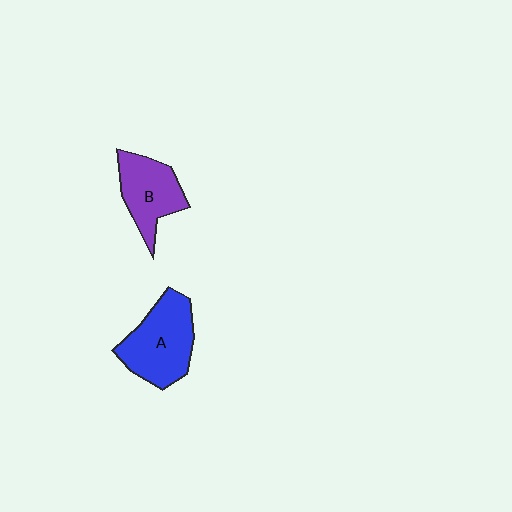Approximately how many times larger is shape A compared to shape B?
Approximately 1.3 times.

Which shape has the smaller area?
Shape B (purple).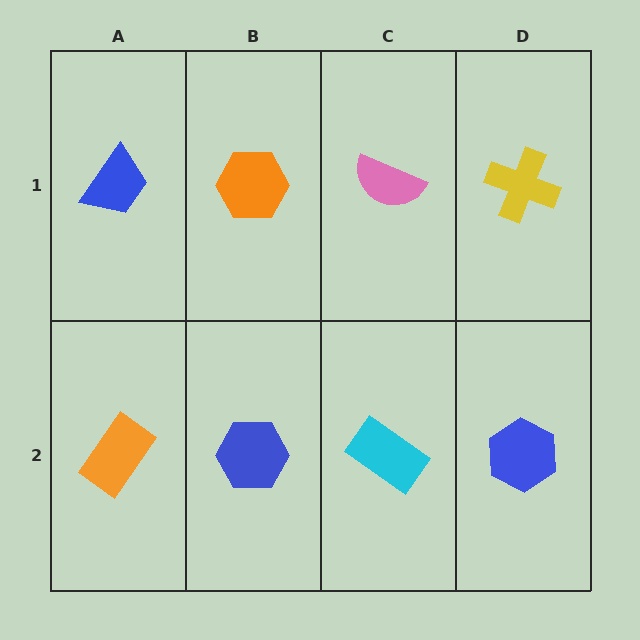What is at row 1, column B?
An orange hexagon.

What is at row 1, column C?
A pink semicircle.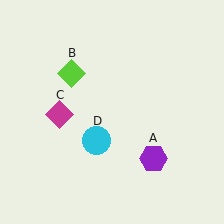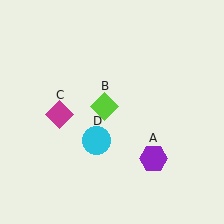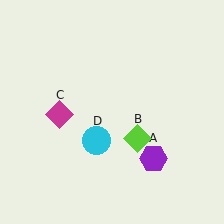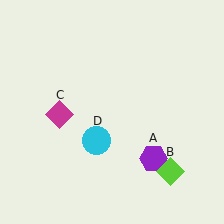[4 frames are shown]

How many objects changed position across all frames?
1 object changed position: lime diamond (object B).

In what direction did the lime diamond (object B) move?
The lime diamond (object B) moved down and to the right.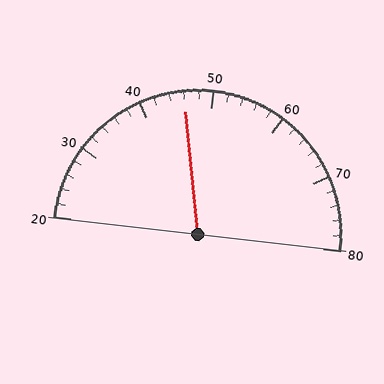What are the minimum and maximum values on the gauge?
The gauge ranges from 20 to 80.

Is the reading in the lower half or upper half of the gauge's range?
The reading is in the lower half of the range (20 to 80).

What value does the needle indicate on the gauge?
The needle indicates approximately 46.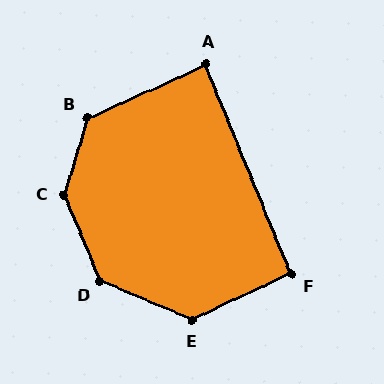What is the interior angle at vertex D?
Approximately 136 degrees (obtuse).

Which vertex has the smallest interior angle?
A, at approximately 88 degrees.